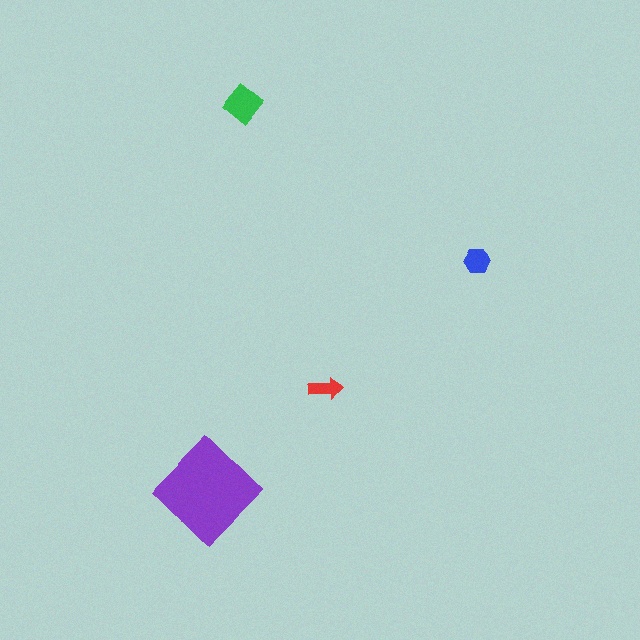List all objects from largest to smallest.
The purple diamond, the green diamond, the blue hexagon, the red arrow.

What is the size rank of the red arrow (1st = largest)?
4th.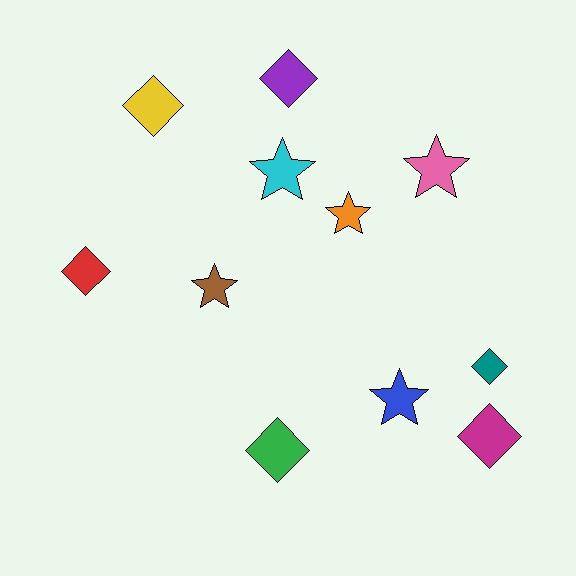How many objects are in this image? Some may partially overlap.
There are 11 objects.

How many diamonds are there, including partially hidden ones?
There are 6 diamonds.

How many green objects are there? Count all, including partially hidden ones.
There is 1 green object.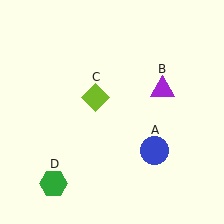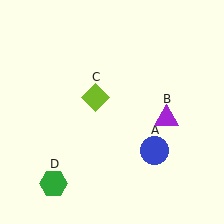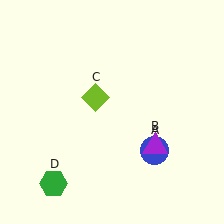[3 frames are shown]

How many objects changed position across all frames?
1 object changed position: purple triangle (object B).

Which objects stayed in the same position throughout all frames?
Blue circle (object A) and lime diamond (object C) and green hexagon (object D) remained stationary.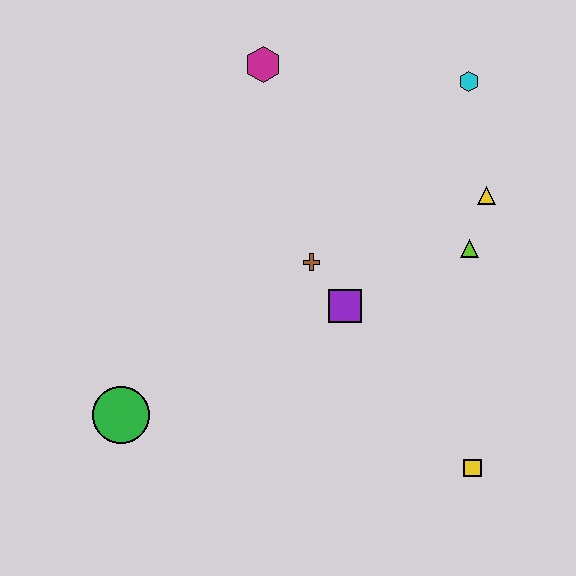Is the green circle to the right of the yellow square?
No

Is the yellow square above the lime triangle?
No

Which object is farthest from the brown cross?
The yellow square is farthest from the brown cross.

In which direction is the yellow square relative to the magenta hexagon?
The yellow square is below the magenta hexagon.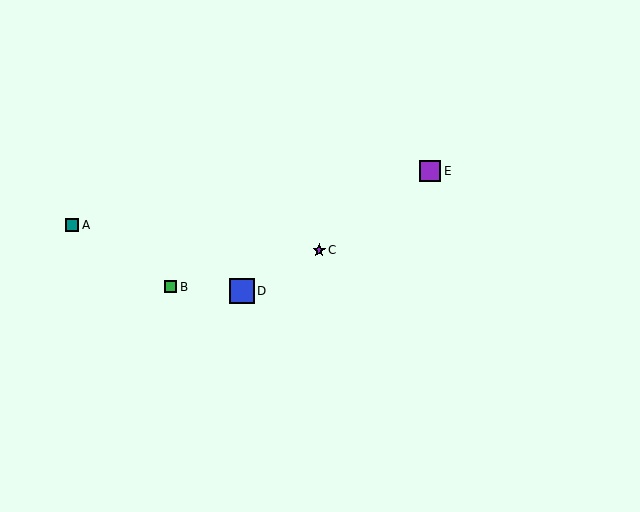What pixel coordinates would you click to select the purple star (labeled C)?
Click at (319, 250) to select the purple star C.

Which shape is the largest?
The blue square (labeled D) is the largest.